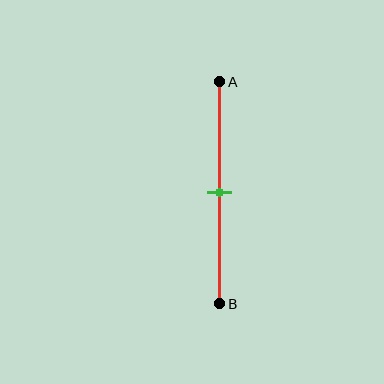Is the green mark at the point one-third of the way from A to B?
No, the mark is at about 50% from A, not at the 33% one-third point.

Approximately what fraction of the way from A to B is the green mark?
The green mark is approximately 50% of the way from A to B.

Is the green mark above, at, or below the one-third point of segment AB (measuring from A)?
The green mark is below the one-third point of segment AB.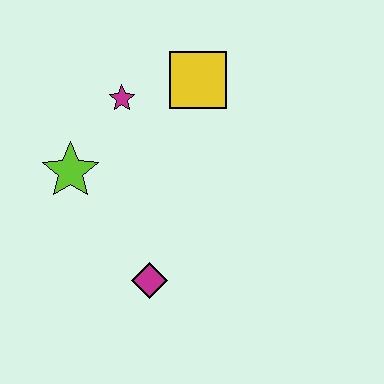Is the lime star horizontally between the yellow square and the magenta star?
No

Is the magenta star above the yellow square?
No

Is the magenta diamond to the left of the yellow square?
Yes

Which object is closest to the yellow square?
The magenta star is closest to the yellow square.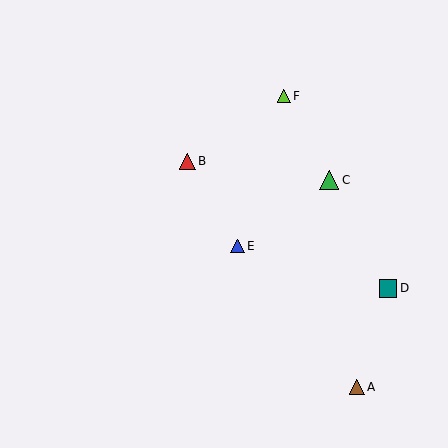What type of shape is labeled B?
Shape B is a red triangle.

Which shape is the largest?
The green triangle (labeled C) is the largest.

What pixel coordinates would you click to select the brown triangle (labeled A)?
Click at (357, 387) to select the brown triangle A.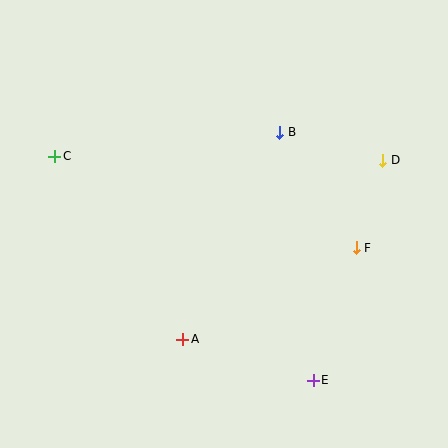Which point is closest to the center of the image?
Point B at (280, 132) is closest to the center.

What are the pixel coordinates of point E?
Point E is at (313, 380).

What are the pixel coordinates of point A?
Point A is at (183, 339).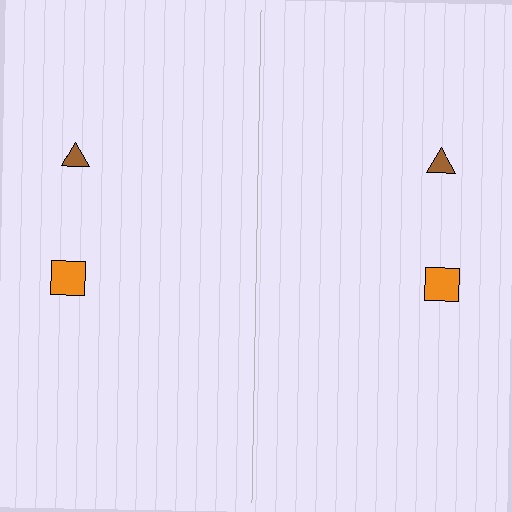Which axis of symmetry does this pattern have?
The pattern has a vertical axis of symmetry running through the center of the image.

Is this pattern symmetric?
Yes, this pattern has bilateral (reflection) symmetry.